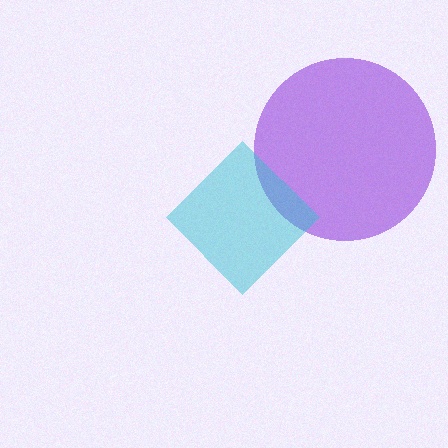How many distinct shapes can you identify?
There are 2 distinct shapes: a purple circle, a cyan diamond.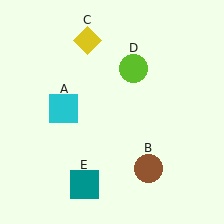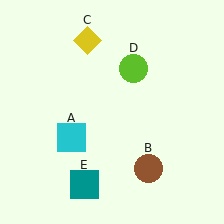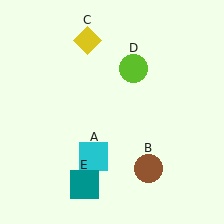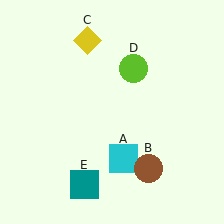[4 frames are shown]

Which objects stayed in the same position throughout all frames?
Brown circle (object B) and yellow diamond (object C) and lime circle (object D) and teal square (object E) remained stationary.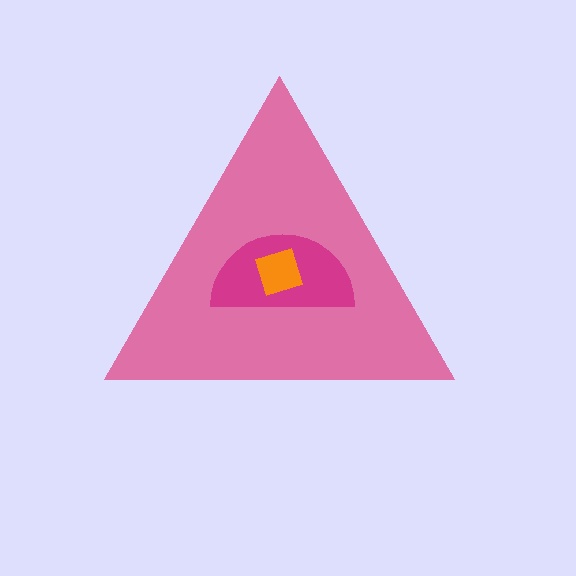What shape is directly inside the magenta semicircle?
The orange square.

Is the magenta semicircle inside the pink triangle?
Yes.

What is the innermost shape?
The orange square.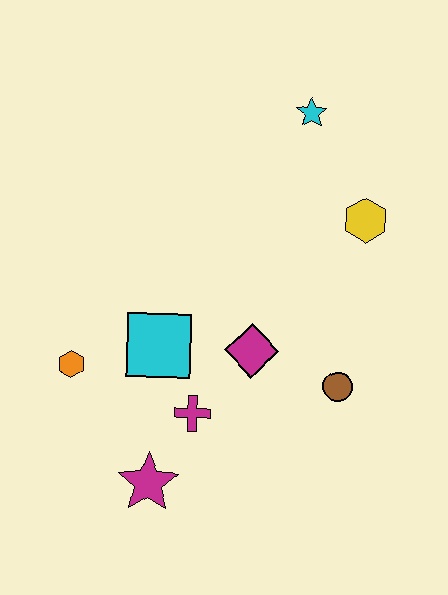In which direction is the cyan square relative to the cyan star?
The cyan square is below the cyan star.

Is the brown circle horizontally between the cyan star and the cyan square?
No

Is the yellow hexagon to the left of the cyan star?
No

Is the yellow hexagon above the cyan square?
Yes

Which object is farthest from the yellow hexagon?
The magenta star is farthest from the yellow hexagon.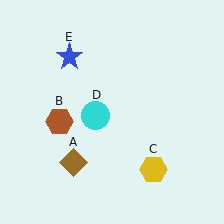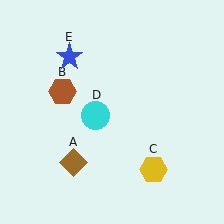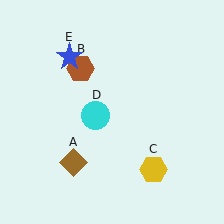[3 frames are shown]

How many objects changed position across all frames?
1 object changed position: brown hexagon (object B).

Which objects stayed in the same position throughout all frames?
Brown diamond (object A) and yellow hexagon (object C) and cyan circle (object D) and blue star (object E) remained stationary.